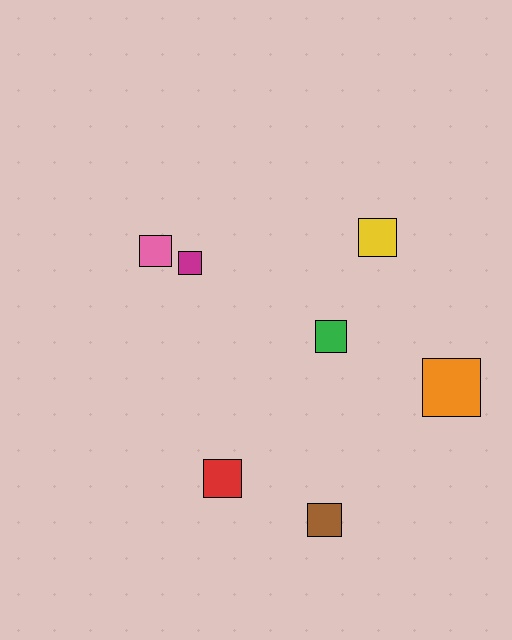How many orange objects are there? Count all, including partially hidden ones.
There is 1 orange object.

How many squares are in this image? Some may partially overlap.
There are 7 squares.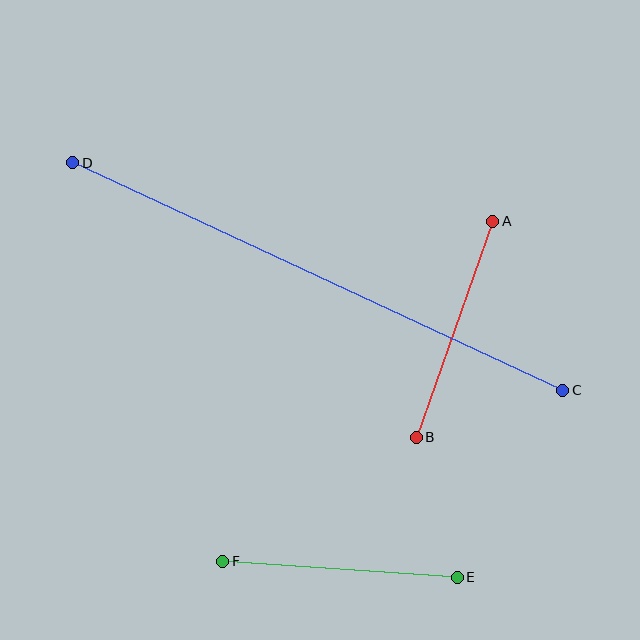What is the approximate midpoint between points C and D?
The midpoint is at approximately (318, 277) pixels.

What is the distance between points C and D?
The distance is approximately 540 pixels.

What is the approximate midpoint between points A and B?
The midpoint is at approximately (454, 329) pixels.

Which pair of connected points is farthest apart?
Points C and D are farthest apart.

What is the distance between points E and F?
The distance is approximately 235 pixels.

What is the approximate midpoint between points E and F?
The midpoint is at approximately (340, 569) pixels.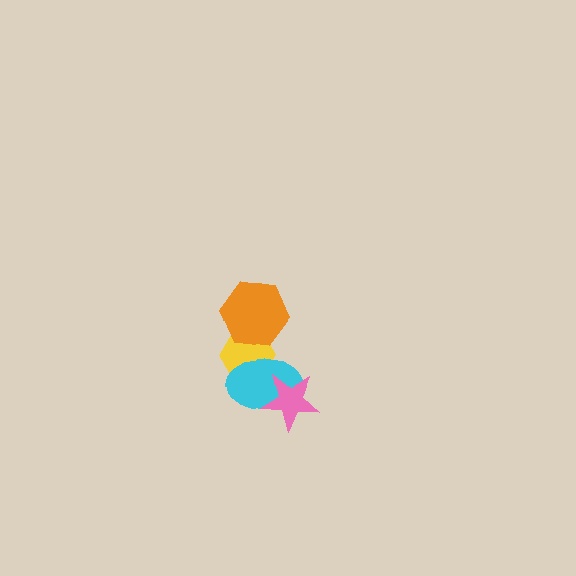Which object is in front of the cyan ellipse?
The pink star is in front of the cyan ellipse.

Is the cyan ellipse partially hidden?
Yes, it is partially covered by another shape.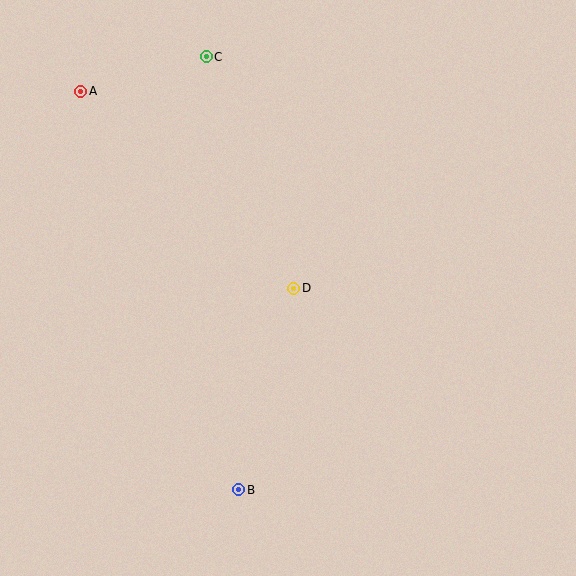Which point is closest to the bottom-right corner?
Point B is closest to the bottom-right corner.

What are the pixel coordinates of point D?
Point D is at (294, 288).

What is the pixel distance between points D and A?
The distance between D and A is 290 pixels.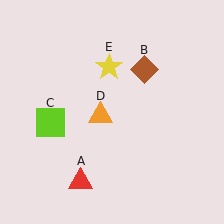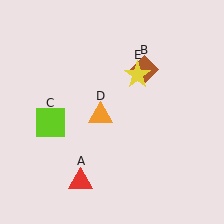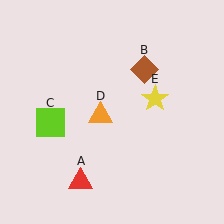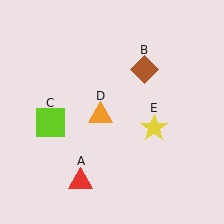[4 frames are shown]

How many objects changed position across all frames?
1 object changed position: yellow star (object E).